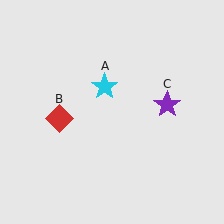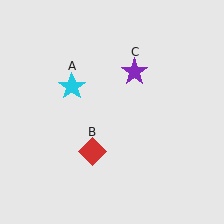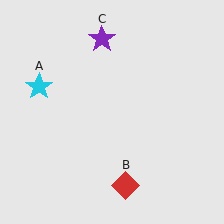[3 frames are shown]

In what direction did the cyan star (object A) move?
The cyan star (object A) moved left.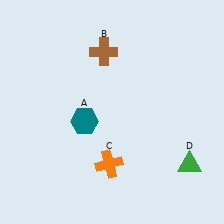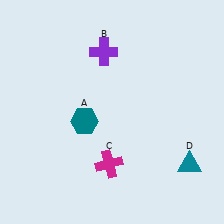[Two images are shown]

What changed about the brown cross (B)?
In Image 1, B is brown. In Image 2, it changed to purple.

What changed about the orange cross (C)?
In Image 1, C is orange. In Image 2, it changed to magenta.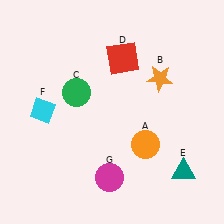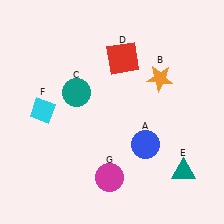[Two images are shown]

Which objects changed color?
A changed from orange to blue. C changed from green to teal.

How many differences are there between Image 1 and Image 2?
There are 2 differences between the two images.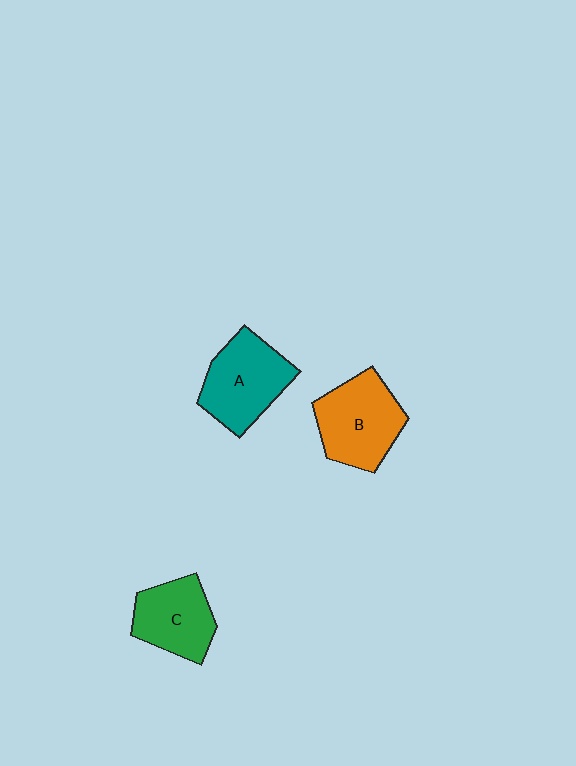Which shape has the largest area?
Shape B (orange).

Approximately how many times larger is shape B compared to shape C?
Approximately 1.2 times.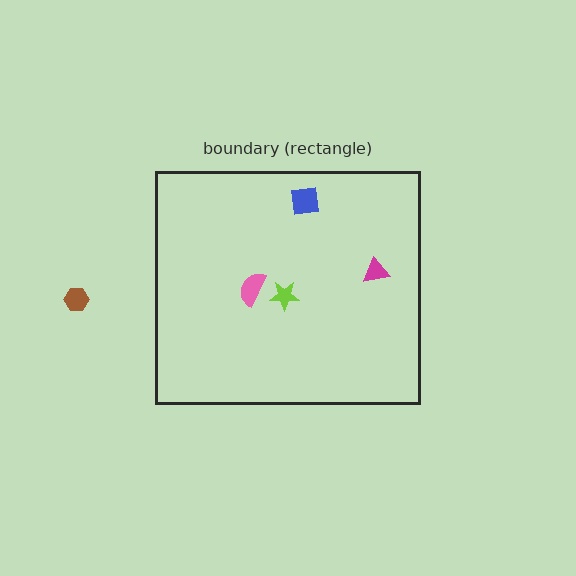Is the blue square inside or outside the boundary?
Inside.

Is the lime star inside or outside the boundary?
Inside.